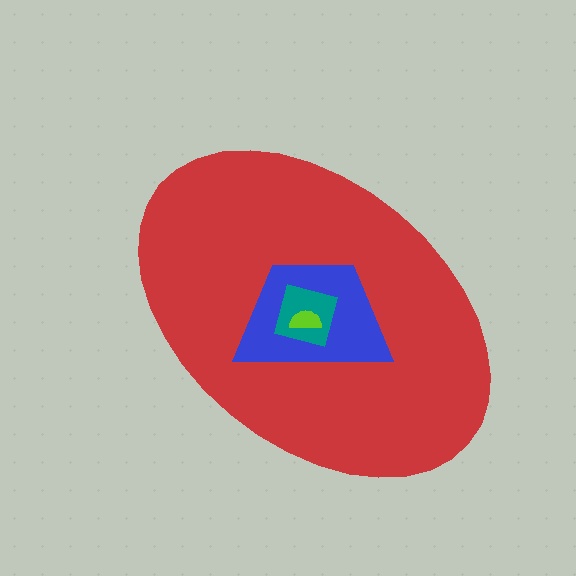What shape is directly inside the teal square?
The lime semicircle.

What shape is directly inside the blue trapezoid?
The teal square.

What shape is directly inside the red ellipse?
The blue trapezoid.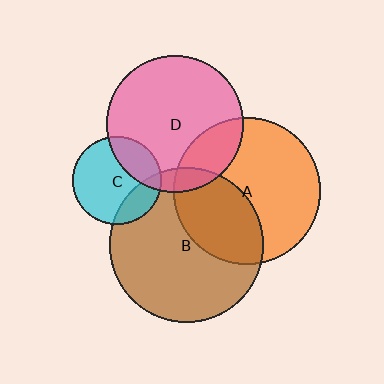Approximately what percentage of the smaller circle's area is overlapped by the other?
Approximately 10%.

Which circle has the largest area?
Circle B (brown).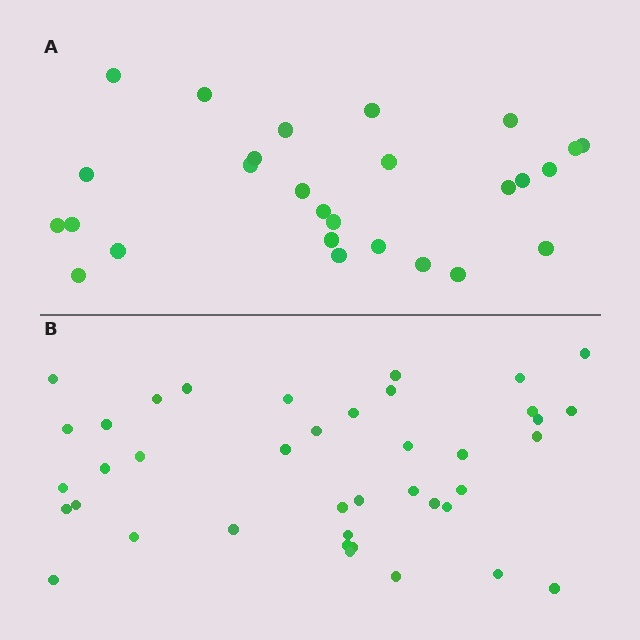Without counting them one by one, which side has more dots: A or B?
Region B (the bottom region) has more dots.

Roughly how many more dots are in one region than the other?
Region B has approximately 15 more dots than region A.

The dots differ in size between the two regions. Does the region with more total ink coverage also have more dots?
No. Region A has more total ink coverage because its dots are larger, but region B actually contains more individual dots. Total area can be misleading — the number of items is what matters here.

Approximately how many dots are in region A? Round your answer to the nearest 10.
About 30 dots. (The exact count is 27, which rounds to 30.)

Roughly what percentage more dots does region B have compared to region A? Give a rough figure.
About 50% more.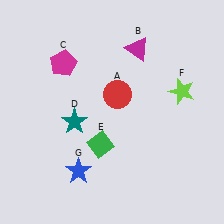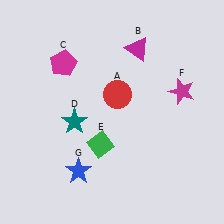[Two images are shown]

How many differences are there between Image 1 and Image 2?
There is 1 difference between the two images.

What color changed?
The star (F) changed from lime in Image 1 to magenta in Image 2.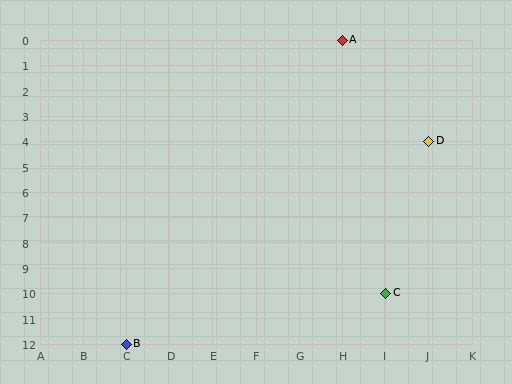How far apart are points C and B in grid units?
Points C and B are 6 columns and 2 rows apart (about 6.3 grid units diagonally).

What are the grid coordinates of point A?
Point A is at grid coordinates (H, 0).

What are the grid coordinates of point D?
Point D is at grid coordinates (J, 4).